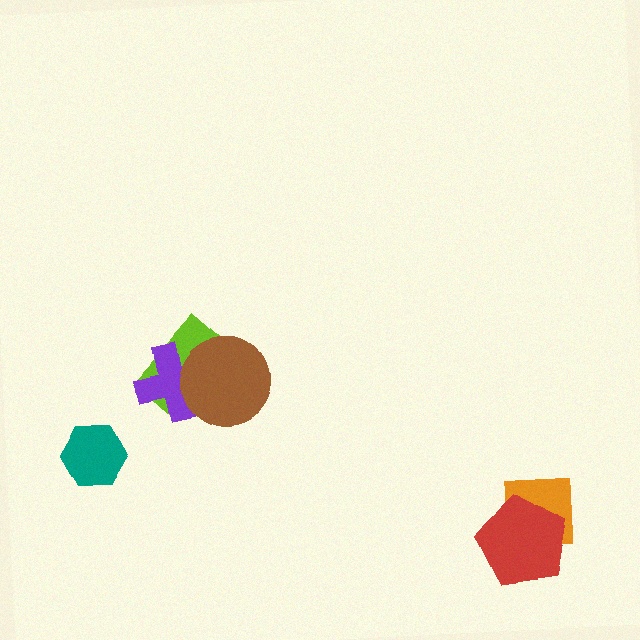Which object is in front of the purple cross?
The brown circle is in front of the purple cross.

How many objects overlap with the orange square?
1 object overlaps with the orange square.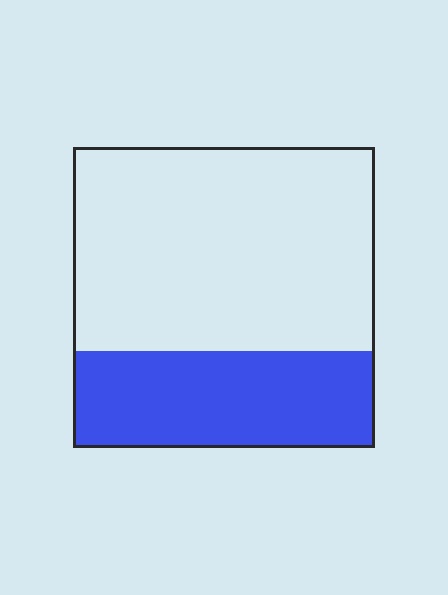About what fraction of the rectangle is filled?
About one third (1/3).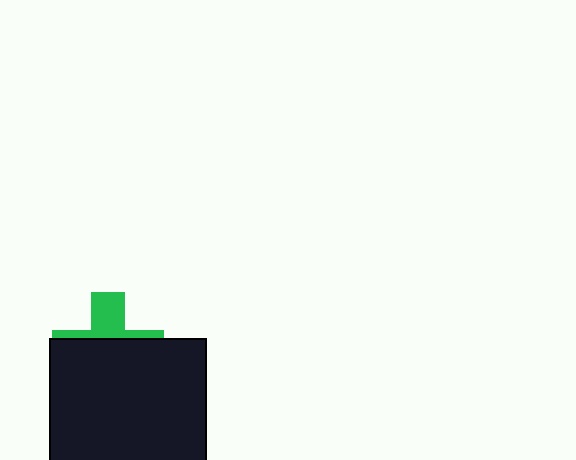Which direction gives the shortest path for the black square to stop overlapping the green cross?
Moving down gives the shortest separation.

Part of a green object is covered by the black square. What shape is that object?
It is a cross.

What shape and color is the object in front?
The object in front is a black square.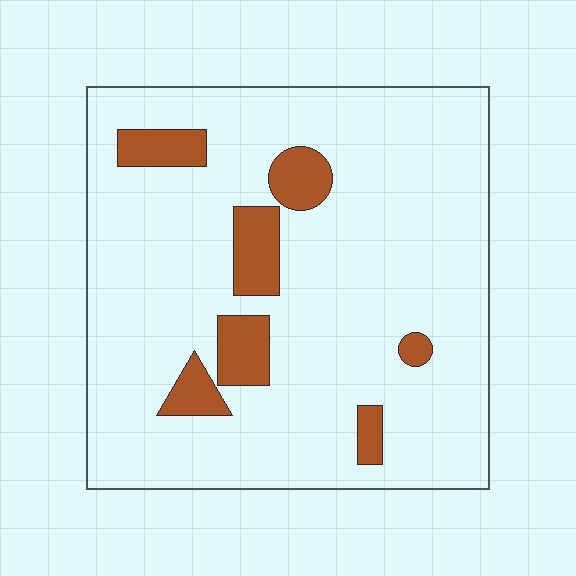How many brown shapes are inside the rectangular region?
7.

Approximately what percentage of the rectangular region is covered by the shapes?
Approximately 10%.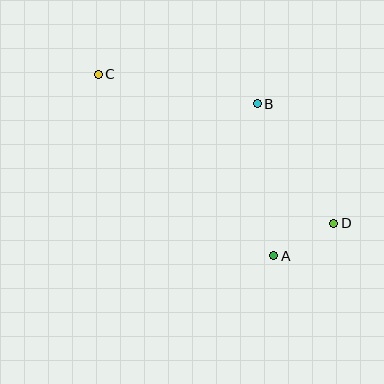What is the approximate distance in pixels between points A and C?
The distance between A and C is approximately 253 pixels.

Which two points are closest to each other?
Points A and D are closest to each other.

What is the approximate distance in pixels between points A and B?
The distance between A and B is approximately 153 pixels.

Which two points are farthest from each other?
Points C and D are farthest from each other.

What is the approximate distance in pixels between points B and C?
The distance between B and C is approximately 162 pixels.